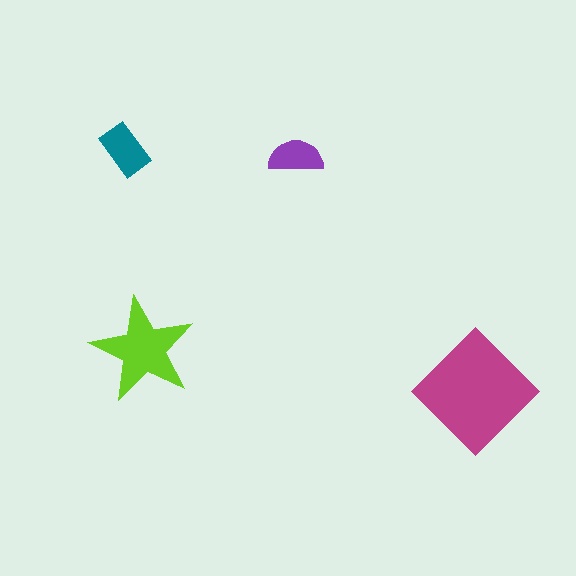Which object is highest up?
The teal rectangle is topmost.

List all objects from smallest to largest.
The purple semicircle, the teal rectangle, the lime star, the magenta diamond.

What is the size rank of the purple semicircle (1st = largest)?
4th.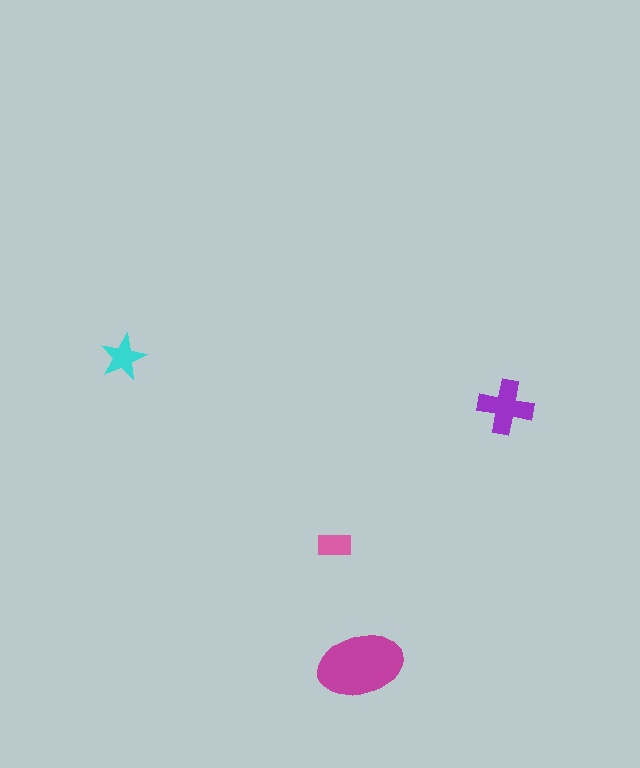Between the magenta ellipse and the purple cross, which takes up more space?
The magenta ellipse.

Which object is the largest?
The magenta ellipse.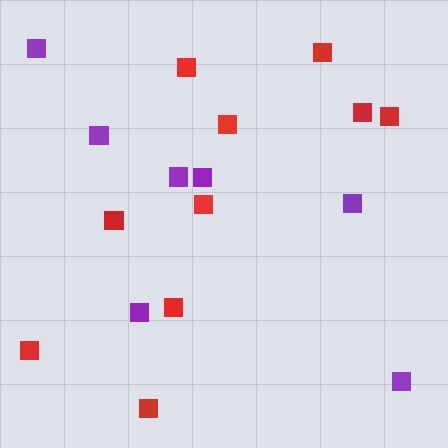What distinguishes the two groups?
There are 2 groups: one group of red squares (10) and one group of purple squares (7).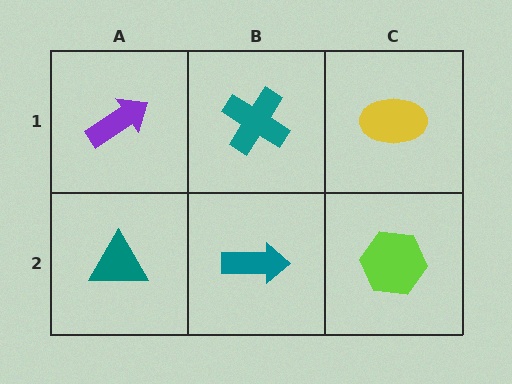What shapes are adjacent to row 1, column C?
A lime hexagon (row 2, column C), a teal cross (row 1, column B).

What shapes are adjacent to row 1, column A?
A teal triangle (row 2, column A), a teal cross (row 1, column B).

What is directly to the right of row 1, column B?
A yellow ellipse.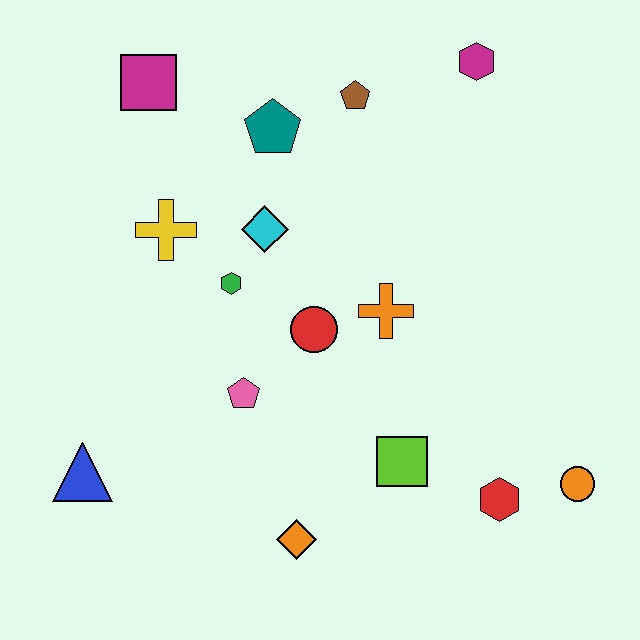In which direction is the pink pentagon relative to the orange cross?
The pink pentagon is to the left of the orange cross.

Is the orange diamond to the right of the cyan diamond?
Yes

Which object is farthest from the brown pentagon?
The blue triangle is farthest from the brown pentagon.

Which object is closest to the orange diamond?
The lime square is closest to the orange diamond.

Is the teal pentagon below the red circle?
No